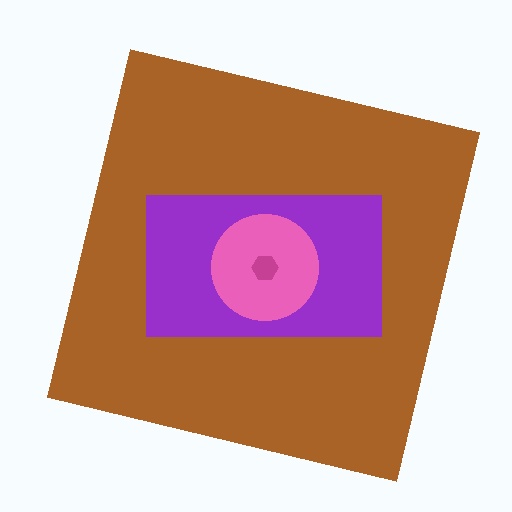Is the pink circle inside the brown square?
Yes.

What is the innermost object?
The magenta hexagon.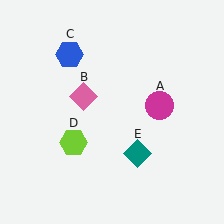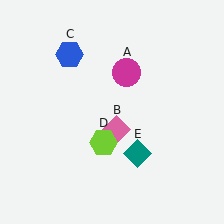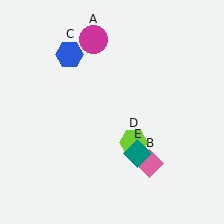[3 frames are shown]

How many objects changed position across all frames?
3 objects changed position: magenta circle (object A), pink diamond (object B), lime hexagon (object D).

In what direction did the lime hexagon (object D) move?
The lime hexagon (object D) moved right.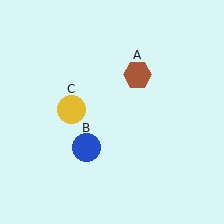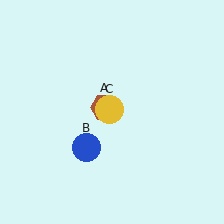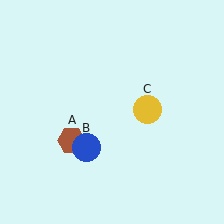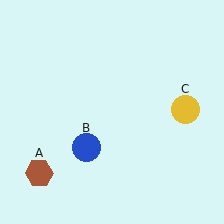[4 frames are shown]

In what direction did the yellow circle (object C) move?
The yellow circle (object C) moved right.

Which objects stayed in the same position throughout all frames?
Blue circle (object B) remained stationary.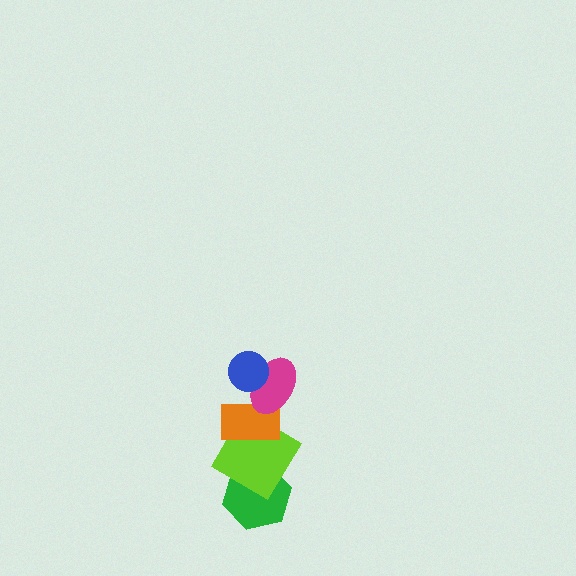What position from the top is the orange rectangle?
The orange rectangle is 3rd from the top.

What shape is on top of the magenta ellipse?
The blue circle is on top of the magenta ellipse.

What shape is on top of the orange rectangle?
The magenta ellipse is on top of the orange rectangle.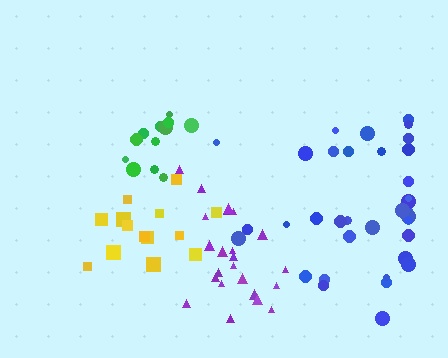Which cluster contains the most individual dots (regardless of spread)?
Blue (35).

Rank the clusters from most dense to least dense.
green, purple, yellow, blue.